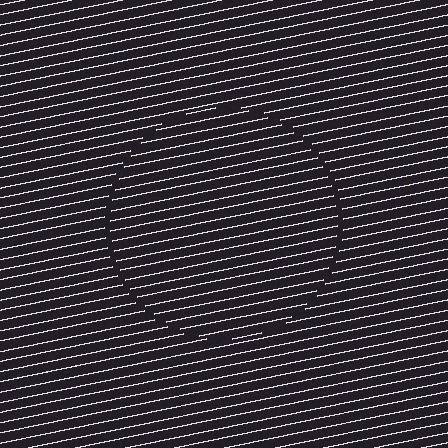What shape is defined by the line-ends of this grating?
An illusory circle. The interior of the shape contains the same grating, shifted by half a period — the contour is defined by the phase discontinuity where line-ends from the inner and outer gratings abut.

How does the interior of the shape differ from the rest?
The interior of the shape contains the same grating, shifted by half a period — the contour is defined by the phase discontinuity where line-ends from the inner and outer gratings abut.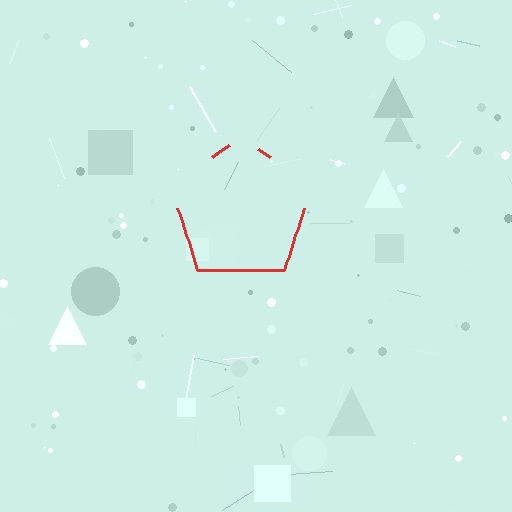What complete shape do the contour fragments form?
The contour fragments form a pentagon.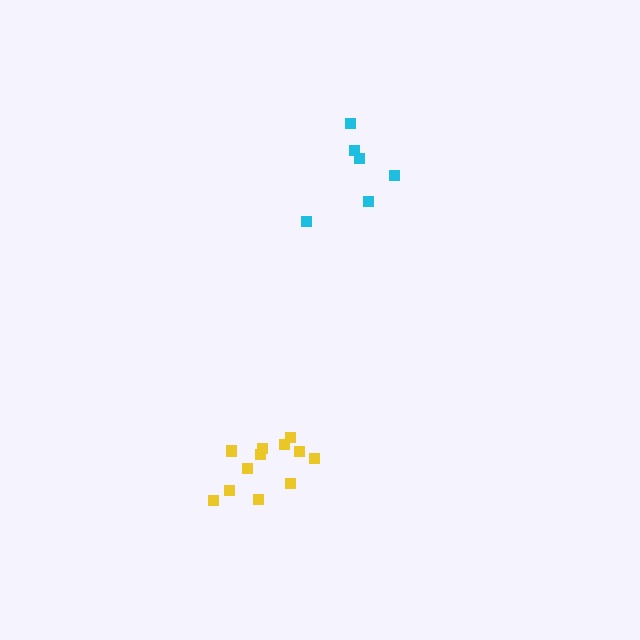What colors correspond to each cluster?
The clusters are colored: cyan, yellow.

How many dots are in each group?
Group 1: 6 dots, Group 2: 12 dots (18 total).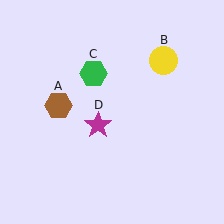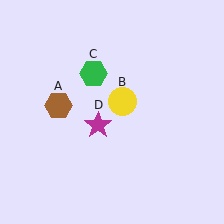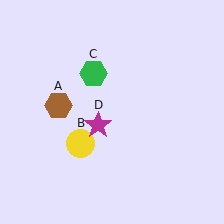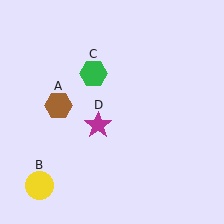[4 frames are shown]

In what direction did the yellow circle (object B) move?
The yellow circle (object B) moved down and to the left.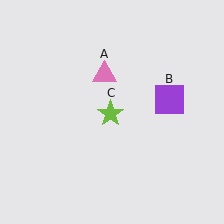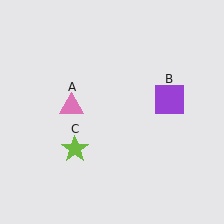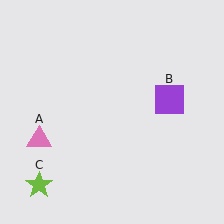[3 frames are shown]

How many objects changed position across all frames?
2 objects changed position: pink triangle (object A), lime star (object C).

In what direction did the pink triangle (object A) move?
The pink triangle (object A) moved down and to the left.